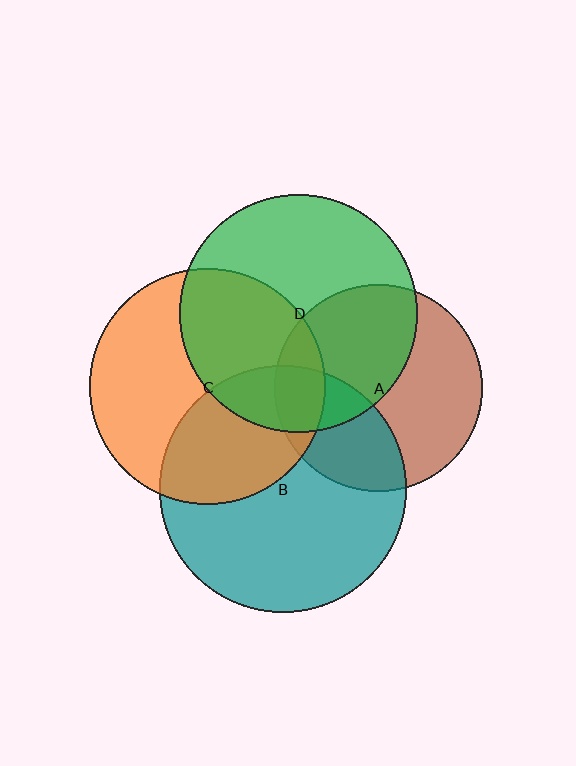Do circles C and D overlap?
Yes.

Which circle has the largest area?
Circle B (teal).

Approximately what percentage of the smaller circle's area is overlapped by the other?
Approximately 40%.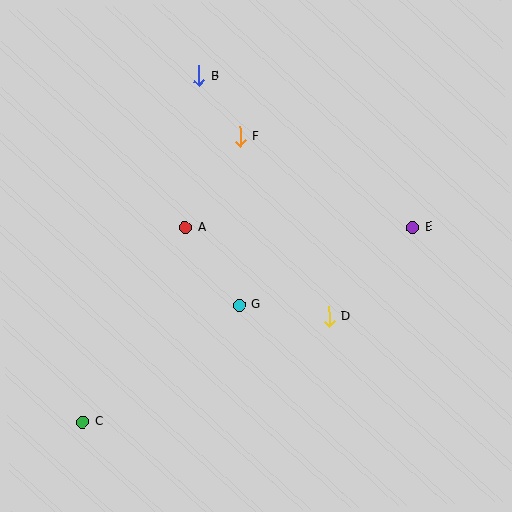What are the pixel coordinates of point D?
Point D is at (329, 317).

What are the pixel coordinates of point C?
Point C is at (82, 422).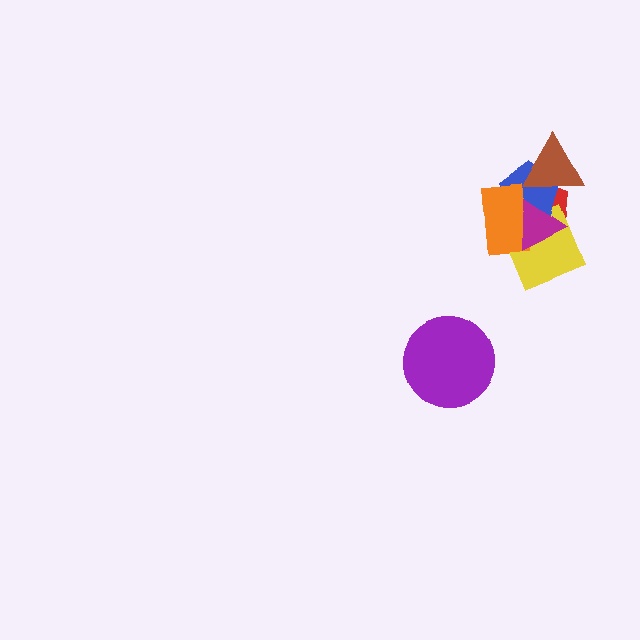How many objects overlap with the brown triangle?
2 objects overlap with the brown triangle.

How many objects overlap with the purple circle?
0 objects overlap with the purple circle.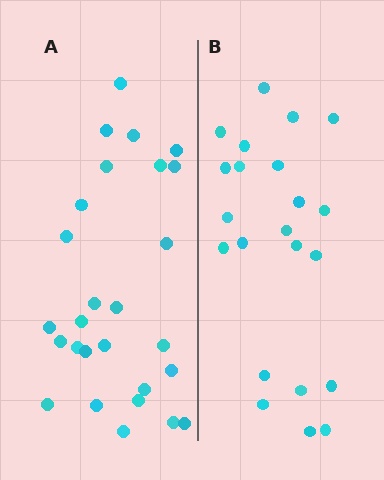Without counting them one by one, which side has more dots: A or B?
Region A (the left region) has more dots.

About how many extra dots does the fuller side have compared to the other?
Region A has about 5 more dots than region B.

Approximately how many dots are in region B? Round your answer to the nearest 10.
About 20 dots. (The exact count is 22, which rounds to 20.)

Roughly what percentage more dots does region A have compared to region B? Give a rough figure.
About 25% more.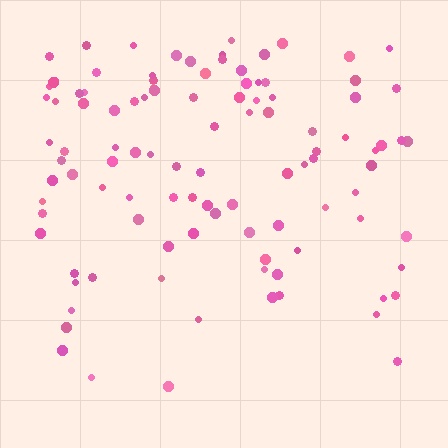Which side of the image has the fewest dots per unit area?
The bottom.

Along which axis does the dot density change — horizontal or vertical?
Vertical.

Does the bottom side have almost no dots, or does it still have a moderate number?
Still a moderate number, just noticeably fewer than the top.